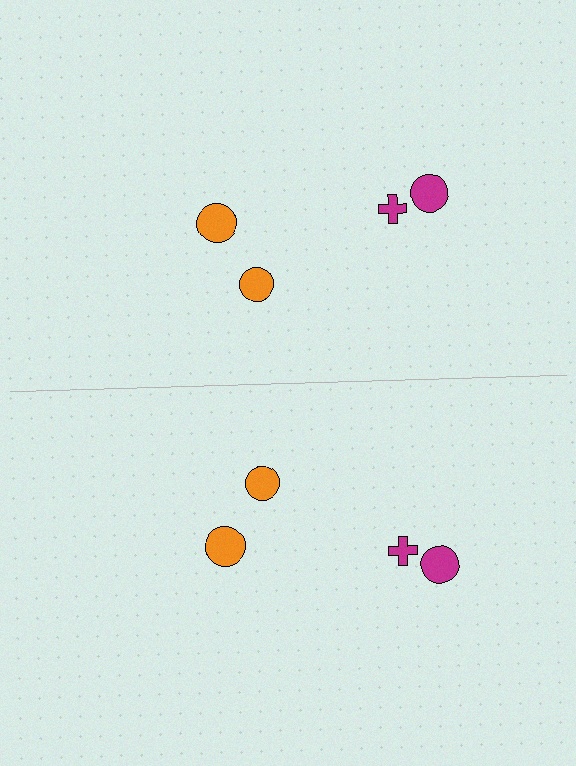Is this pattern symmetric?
Yes, this pattern has bilateral (reflection) symmetry.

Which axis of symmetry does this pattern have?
The pattern has a horizontal axis of symmetry running through the center of the image.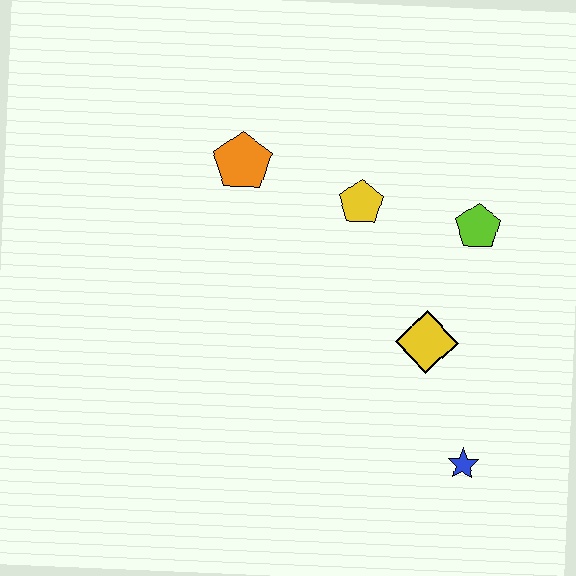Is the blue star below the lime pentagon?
Yes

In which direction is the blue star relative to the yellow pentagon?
The blue star is below the yellow pentagon.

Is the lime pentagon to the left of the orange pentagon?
No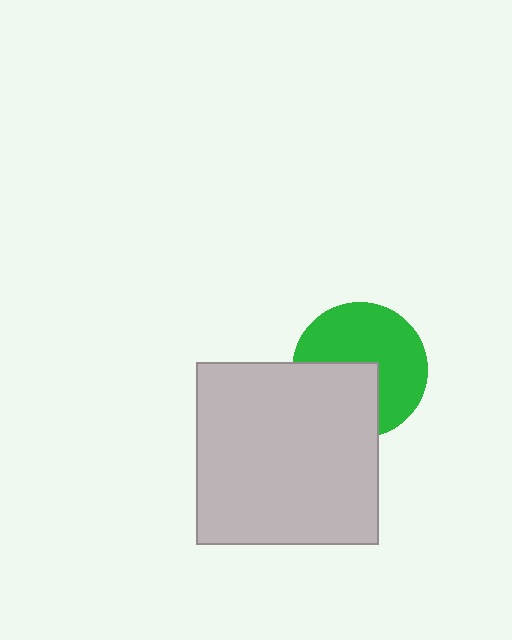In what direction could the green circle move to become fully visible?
The green circle could move toward the upper-right. That would shift it out from behind the light gray square entirely.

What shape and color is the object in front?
The object in front is a light gray square.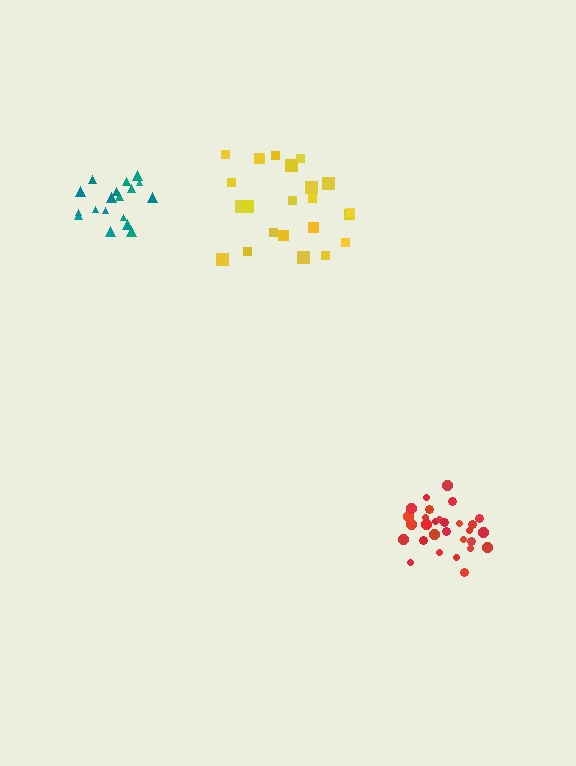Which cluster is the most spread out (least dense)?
Yellow.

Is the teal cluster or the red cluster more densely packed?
Teal.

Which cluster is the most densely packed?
Teal.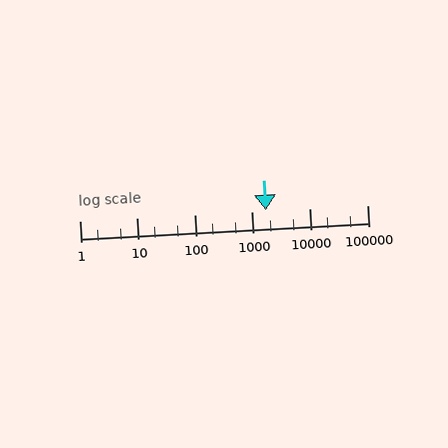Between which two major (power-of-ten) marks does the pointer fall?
The pointer is between 1000 and 10000.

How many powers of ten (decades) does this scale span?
The scale spans 5 decades, from 1 to 100000.